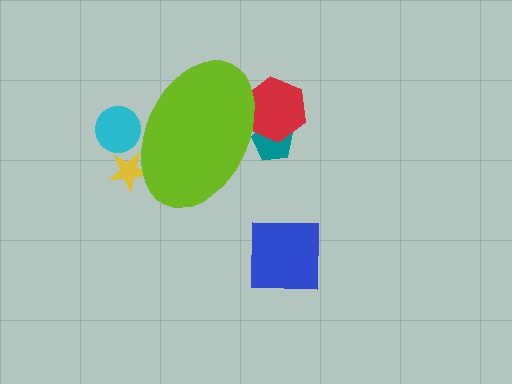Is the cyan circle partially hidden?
Yes, the cyan circle is partially hidden behind the lime ellipse.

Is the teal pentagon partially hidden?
Yes, the teal pentagon is partially hidden behind the lime ellipse.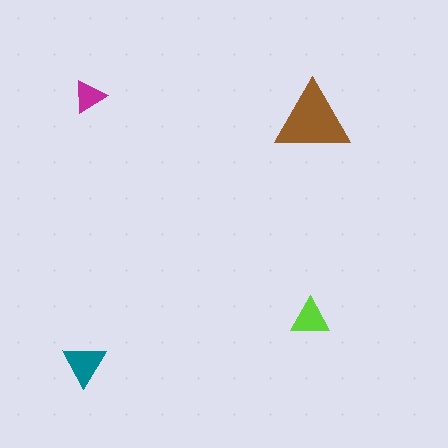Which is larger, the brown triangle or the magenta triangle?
The brown one.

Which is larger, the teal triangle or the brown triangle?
The brown one.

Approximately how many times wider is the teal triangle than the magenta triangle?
About 1.5 times wider.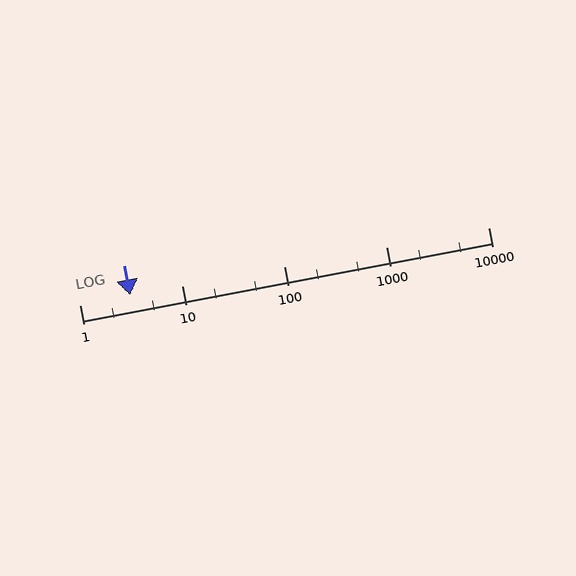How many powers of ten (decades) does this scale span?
The scale spans 4 decades, from 1 to 10000.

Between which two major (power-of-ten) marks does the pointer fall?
The pointer is between 1 and 10.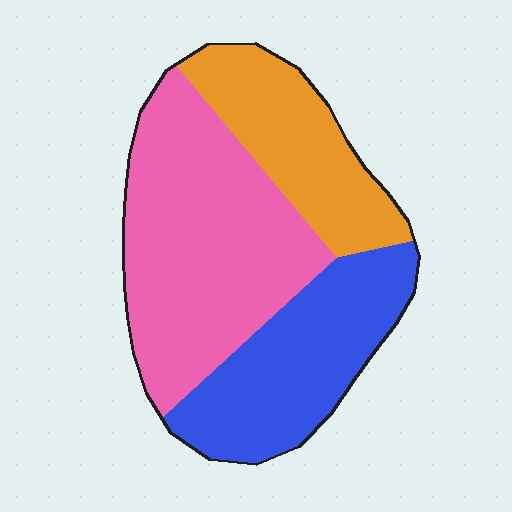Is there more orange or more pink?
Pink.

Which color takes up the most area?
Pink, at roughly 45%.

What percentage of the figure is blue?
Blue takes up about one third (1/3) of the figure.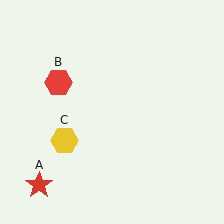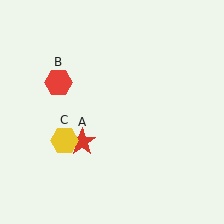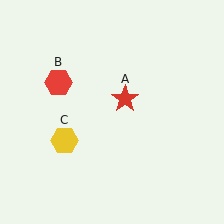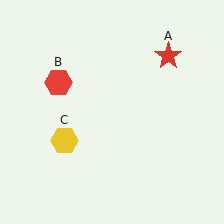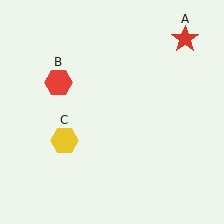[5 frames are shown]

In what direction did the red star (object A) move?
The red star (object A) moved up and to the right.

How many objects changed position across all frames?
1 object changed position: red star (object A).